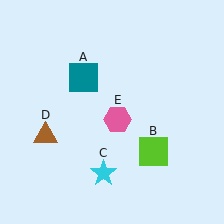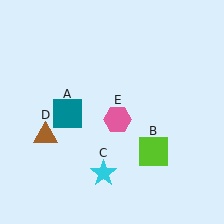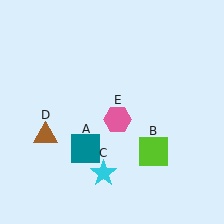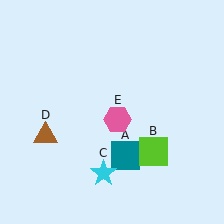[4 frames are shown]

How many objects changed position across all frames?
1 object changed position: teal square (object A).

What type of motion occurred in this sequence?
The teal square (object A) rotated counterclockwise around the center of the scene.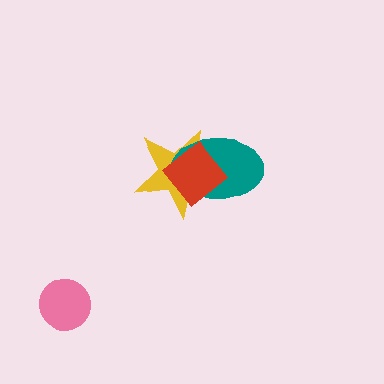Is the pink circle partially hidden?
No, no other shape covers it.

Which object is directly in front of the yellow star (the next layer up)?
The teal ellipse is directly in front of the yellow star.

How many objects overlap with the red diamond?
2 objects overlap with the red diamond.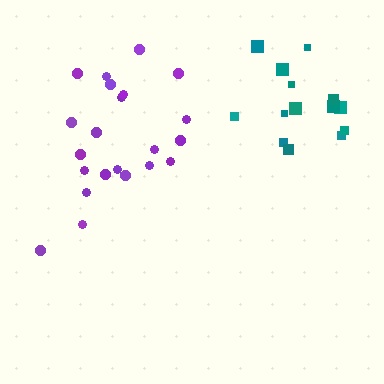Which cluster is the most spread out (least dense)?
Teal.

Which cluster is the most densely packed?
Purple.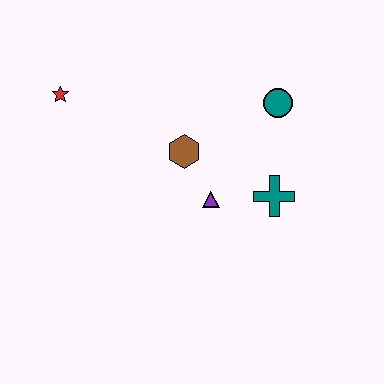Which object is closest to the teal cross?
The purple triangle is closest to the teal cross.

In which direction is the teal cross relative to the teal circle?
The teal cross is below the teal circle.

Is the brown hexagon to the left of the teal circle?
Yes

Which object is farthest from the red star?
The teal cross is farthest from the red star.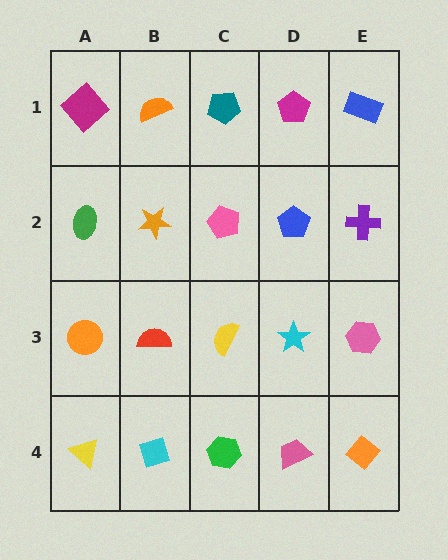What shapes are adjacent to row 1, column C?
A pink pentagon (row 2, column C), an orange semicircle (row 1, column B), a magenta pentagon (row 1, column D).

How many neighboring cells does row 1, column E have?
2.